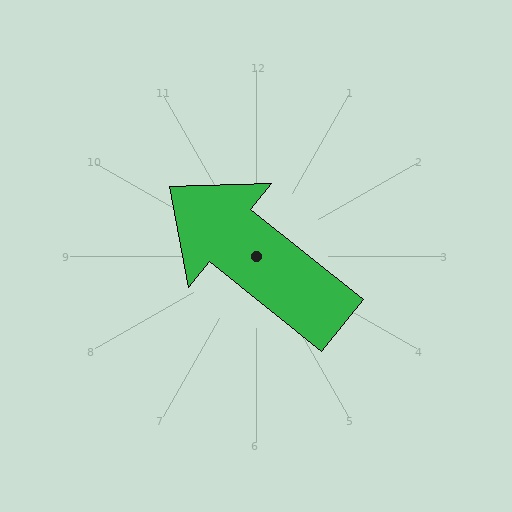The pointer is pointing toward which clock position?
Roughly 10 o'clock.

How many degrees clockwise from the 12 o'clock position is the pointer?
Approximately 309 degrees.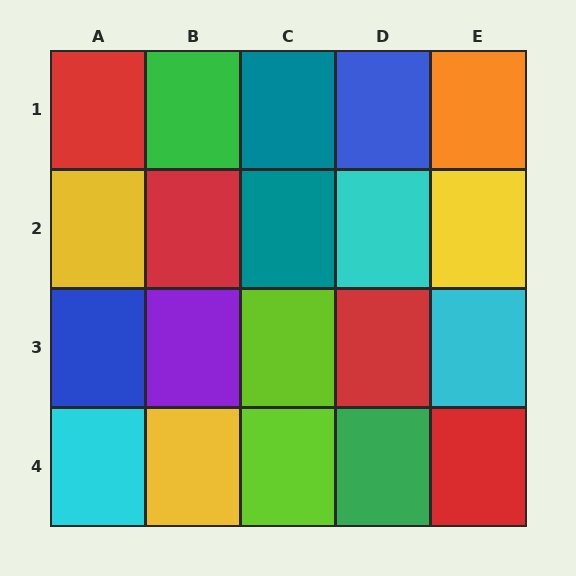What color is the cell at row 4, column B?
Yellow.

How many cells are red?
4 cells are red.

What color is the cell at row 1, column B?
Green.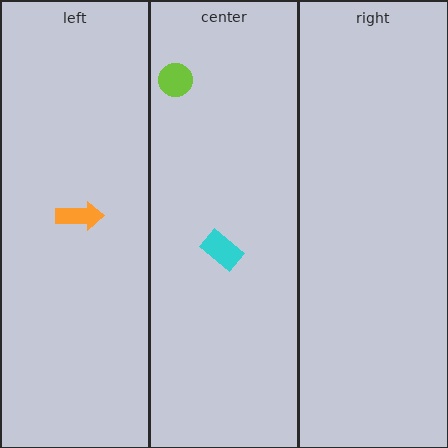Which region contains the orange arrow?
The left region.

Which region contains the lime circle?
The center region.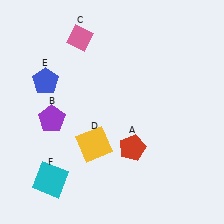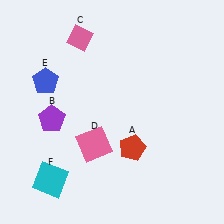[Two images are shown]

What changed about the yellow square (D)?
In Image 1, D is yellow. In Image 2, it changed to pink.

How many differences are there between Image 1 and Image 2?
There is 1 difference between the two images.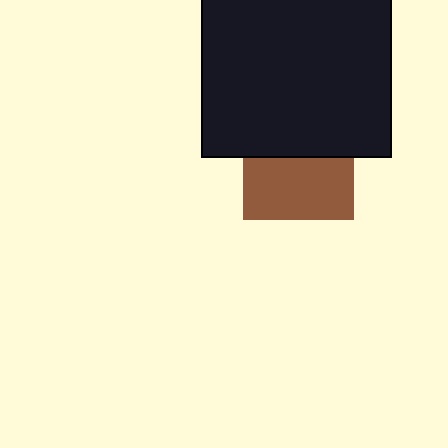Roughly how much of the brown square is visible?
About half of it is visible (roughly 56%).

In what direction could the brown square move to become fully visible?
The brown square could move down. That would shift it out from behind the black rectangle entirely.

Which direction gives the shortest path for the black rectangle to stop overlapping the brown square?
Moving up gives the shortest separation.